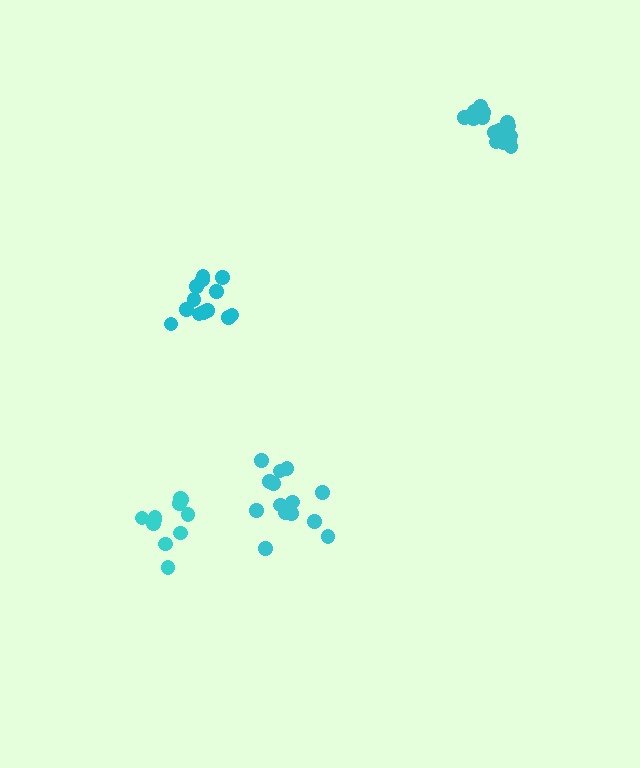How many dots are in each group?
Group 1: 11 dots, Group 2: 15 dots, Group 3: 15 dots, Group 4: 13 dots (54 total).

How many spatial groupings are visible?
There are 4 spatial groupings.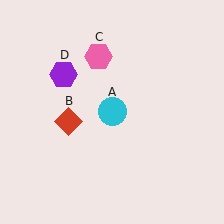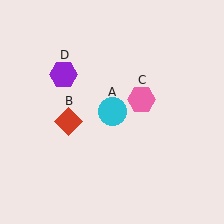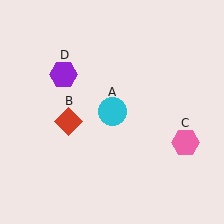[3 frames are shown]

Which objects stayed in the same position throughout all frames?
Cyan circle (object A) and red diamond (object B) and purple hexagon (object D) remained stationary.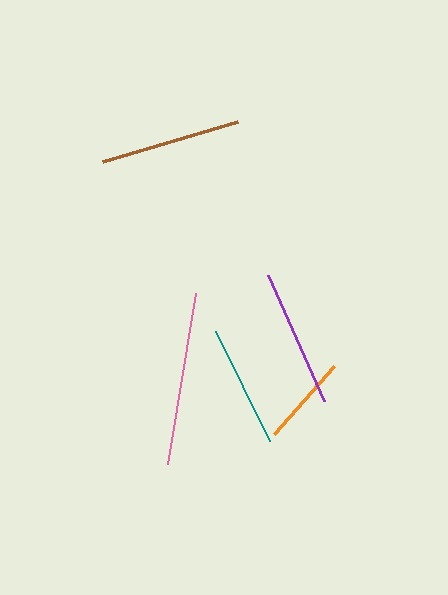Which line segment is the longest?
The pink line is the longest at approximately 173 pixels.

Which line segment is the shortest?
The orange line is the shortest at approximately 90 pixels.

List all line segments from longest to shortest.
From longest to shortest: pink, brown, purple, teal, orange.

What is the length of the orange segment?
The orange segment is approximately 90 pixels long.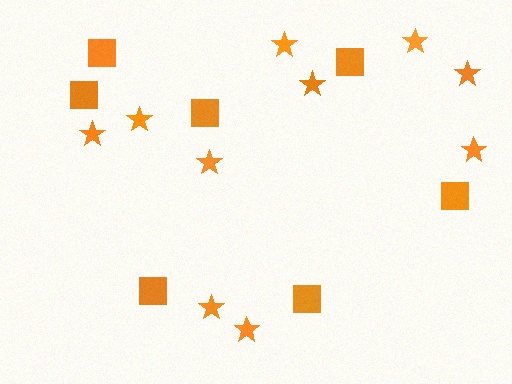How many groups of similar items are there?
There are 2 groups: one group of squares (7) and one group of stars (10).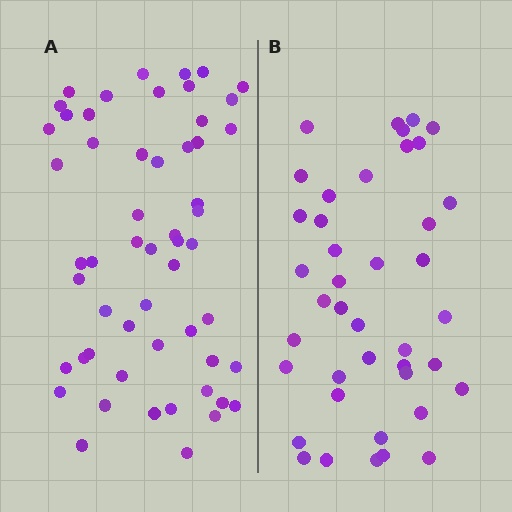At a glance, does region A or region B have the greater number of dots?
Region A (the left region) has more dots.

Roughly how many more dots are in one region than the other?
Region A has approximately 15 more dots than region B.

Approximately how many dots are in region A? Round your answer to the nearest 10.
About 60 dots. (The exact count is 55, which rounds to 60.)